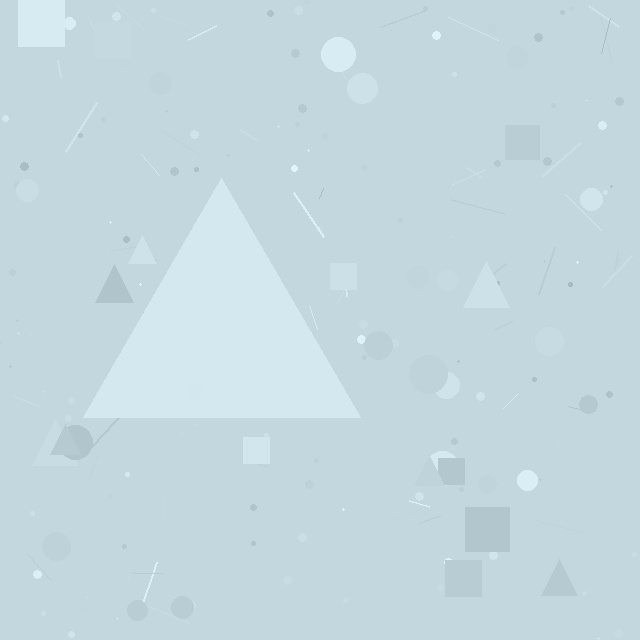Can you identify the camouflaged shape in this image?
The camouflaged shape is a triangle.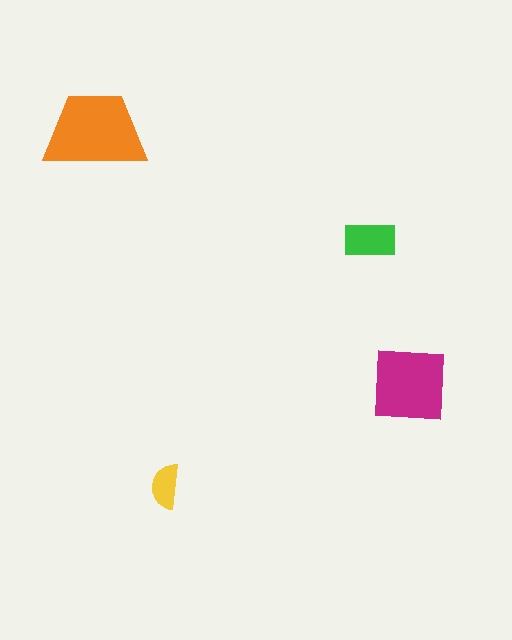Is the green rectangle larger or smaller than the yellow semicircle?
Larger.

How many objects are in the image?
There are 4 objects in the image.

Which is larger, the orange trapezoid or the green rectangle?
The orange trapezoid.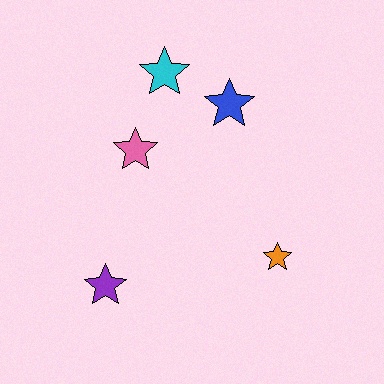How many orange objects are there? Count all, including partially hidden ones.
There is 1 orange object.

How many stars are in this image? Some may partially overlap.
There are 5 stars.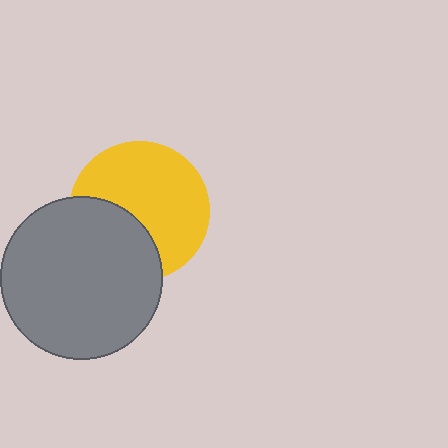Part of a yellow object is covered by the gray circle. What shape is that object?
It is a circle.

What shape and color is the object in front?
The object in front is a gray circle.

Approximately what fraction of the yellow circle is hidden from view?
Roughly 35% of the yellow circle is hidden behind the gray circle.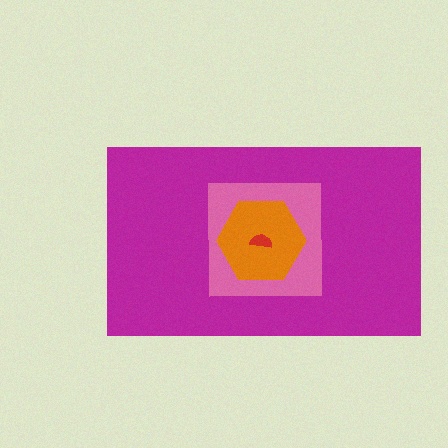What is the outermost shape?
The magenta rectangle.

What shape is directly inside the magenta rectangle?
The pink square.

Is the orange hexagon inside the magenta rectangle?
Yes.